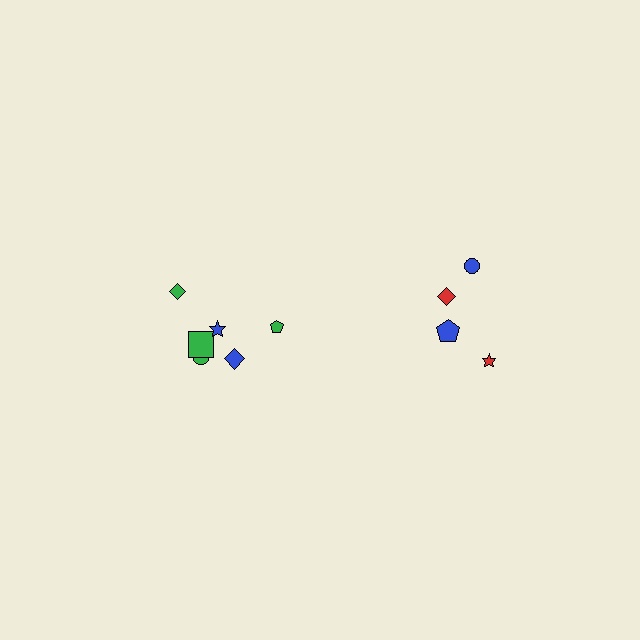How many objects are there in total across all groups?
There are 10 objects.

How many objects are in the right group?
There are 4 objects.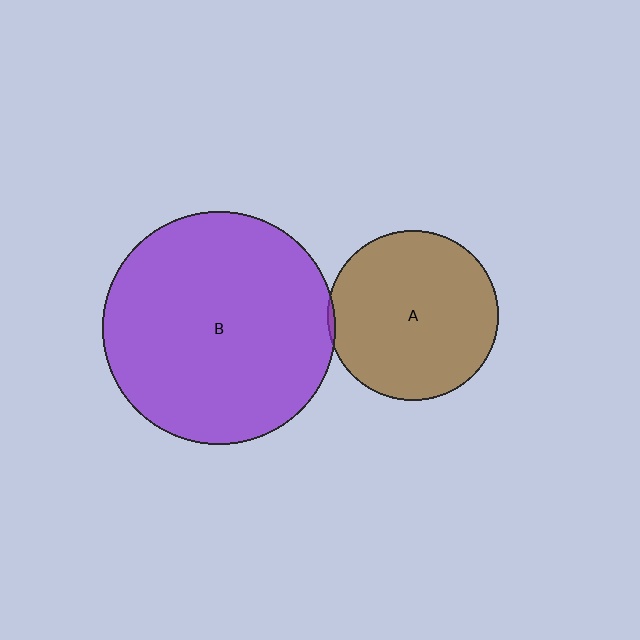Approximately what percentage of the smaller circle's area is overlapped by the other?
Approximately 5%.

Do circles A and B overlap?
Yes.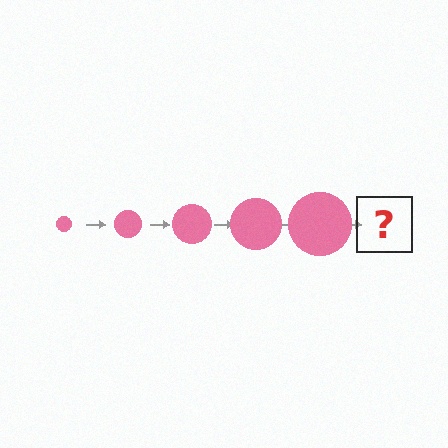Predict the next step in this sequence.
The next step is a pink circle, larger than the previous one.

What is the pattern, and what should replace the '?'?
The pattern is that the circle gets progressively larger each step. The '?' should be a pink circle, larger than the previous one.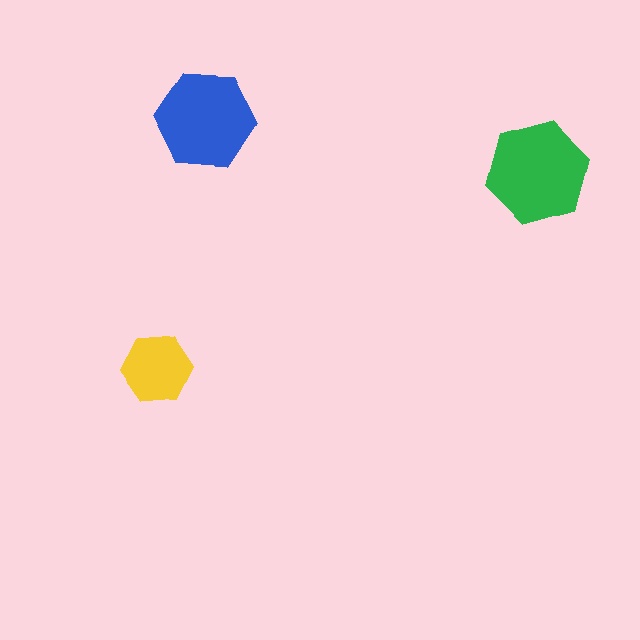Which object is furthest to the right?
The green hexagon is rightmost.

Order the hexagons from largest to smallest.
the green one, the blue one, the yellow one.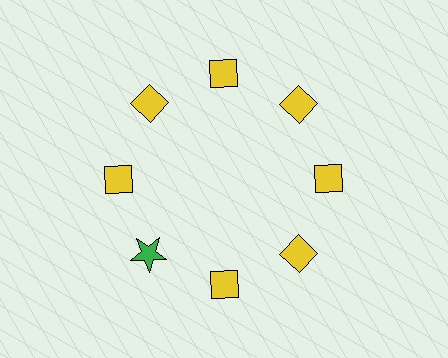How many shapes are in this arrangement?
There are 8 shapes arranged in a ring pattern.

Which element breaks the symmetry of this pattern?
The green star at roughly the 8 o'clock position breaks the symmetry. All other shapes are yellow diamonds.